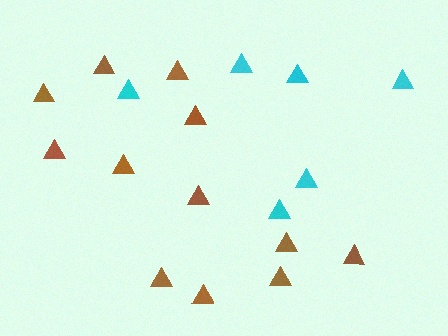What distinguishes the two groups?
There are 2 groups: one group of brown triangles (12) and one group of cyan triangles (6).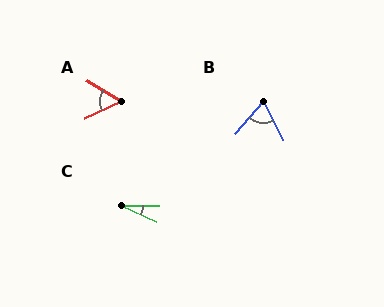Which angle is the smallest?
C, at approximately 25 degrees.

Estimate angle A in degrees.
Approximately 56 degrees.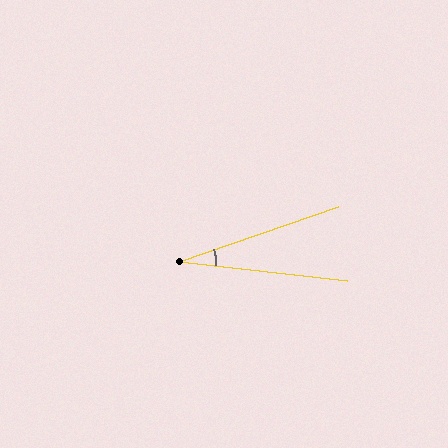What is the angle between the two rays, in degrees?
Approximately 25 degrees.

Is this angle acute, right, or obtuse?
It is acute.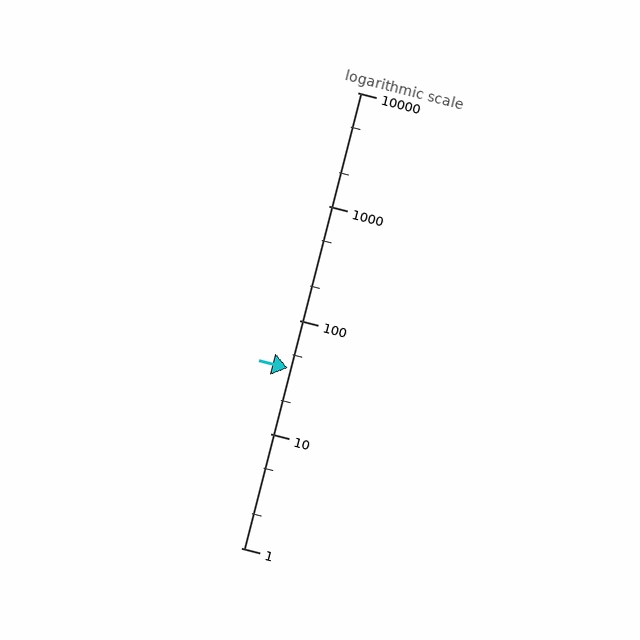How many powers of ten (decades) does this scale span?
The scale spans 4 decades, from 1 to 10000.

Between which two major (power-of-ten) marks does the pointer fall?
The pointer is between 10 and 100.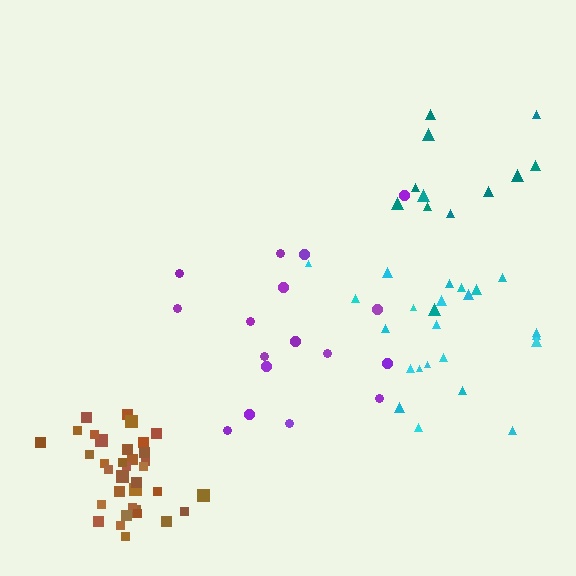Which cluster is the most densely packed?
Brown.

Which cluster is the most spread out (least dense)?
Teal.